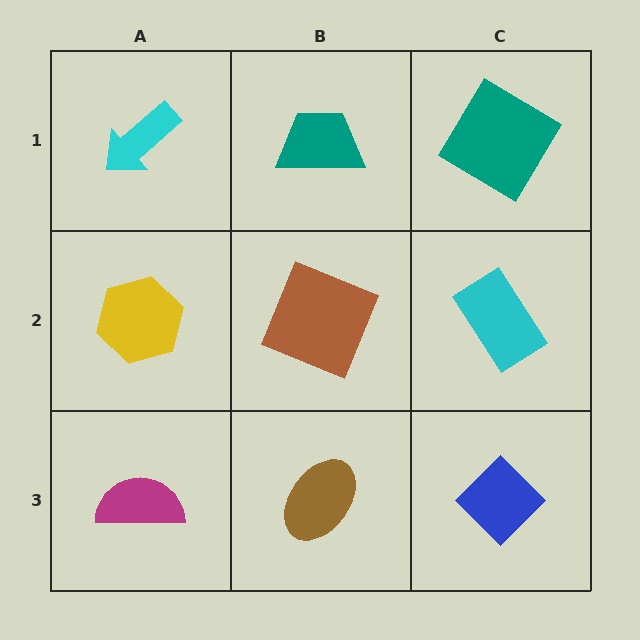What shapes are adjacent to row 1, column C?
A cyan rectangle (row 2, column C), a teal trapezoid (row 1, column B).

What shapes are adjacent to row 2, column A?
A cyan arrow (row 1, column A), a magenta semicircle (row 3, column A), a brown square (row 2, column B).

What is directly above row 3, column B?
A brown square.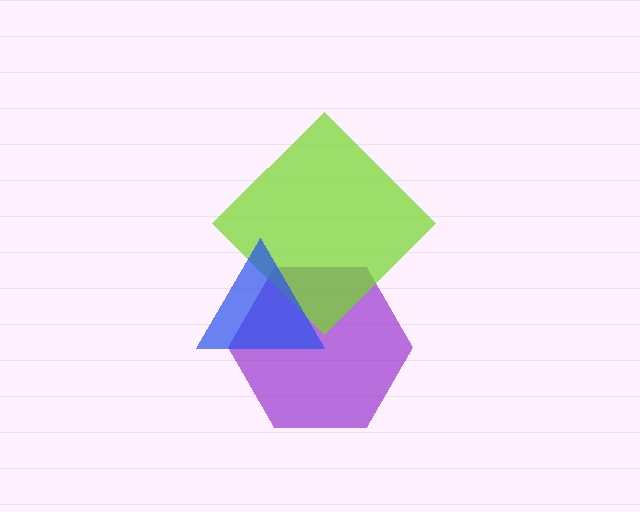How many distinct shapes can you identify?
There are 3 distinct shapes: a purple hexagon, a lime diamond, a blue triangle.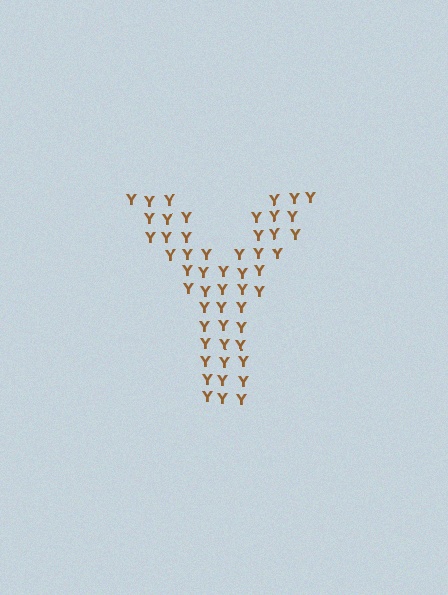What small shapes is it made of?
It is made of small letter Y's.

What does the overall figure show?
The overall figure shows the letter Y.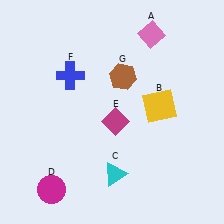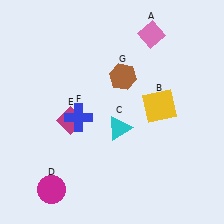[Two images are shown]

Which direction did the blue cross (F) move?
The blue cross (F) moved down.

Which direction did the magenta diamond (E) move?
The magenta diamond (E) moved left.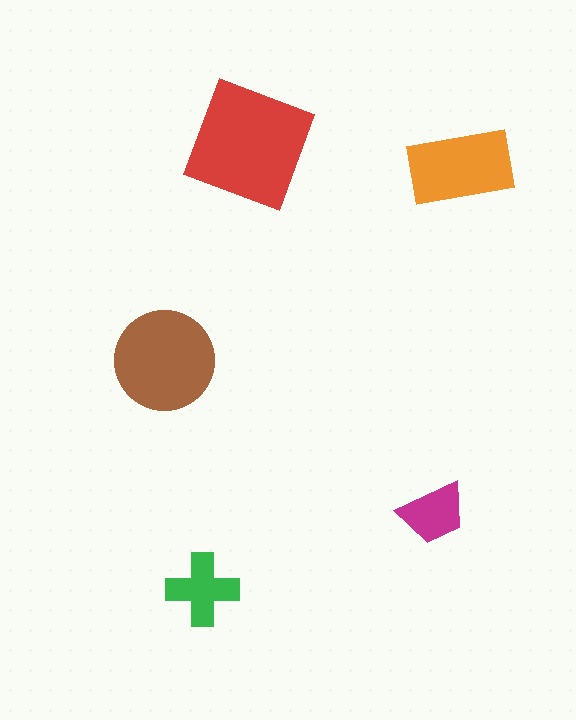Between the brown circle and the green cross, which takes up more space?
The brown circle.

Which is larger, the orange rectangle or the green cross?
The orange rectangle.